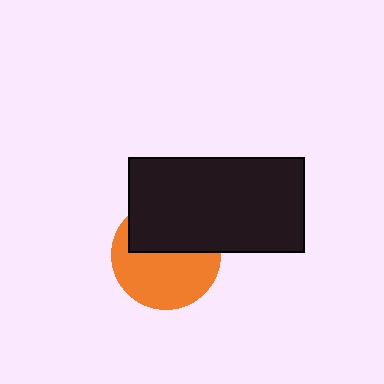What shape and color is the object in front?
The object in front is a black rectangle.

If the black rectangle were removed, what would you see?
You would see the complete orange circle.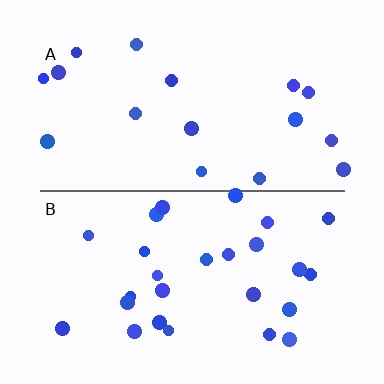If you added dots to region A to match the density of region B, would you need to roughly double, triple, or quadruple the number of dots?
Approximately double.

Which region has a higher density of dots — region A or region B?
B (the bottom).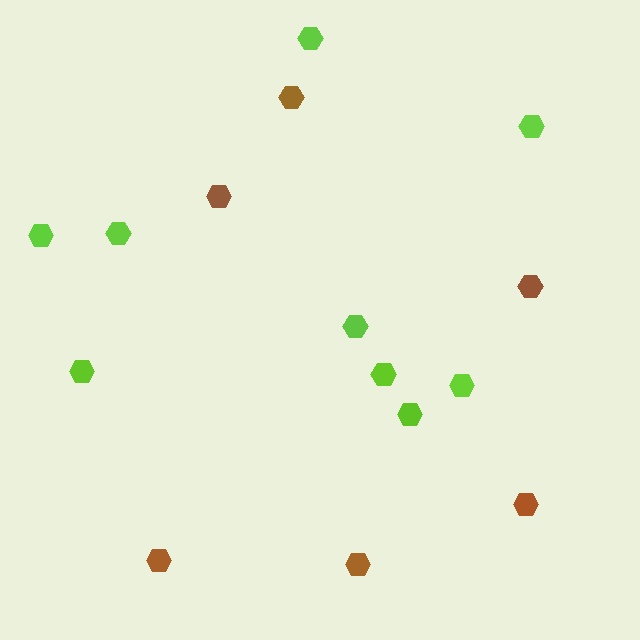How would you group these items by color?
There are 2 groups: one group of lime hexagons (9) and one group of brown hexagons (6).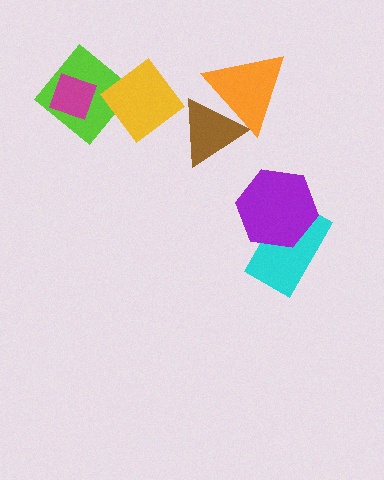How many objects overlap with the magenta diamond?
1 object overlaps with the magenta diamond.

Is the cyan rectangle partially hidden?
Yes, it is partially covered by another shape.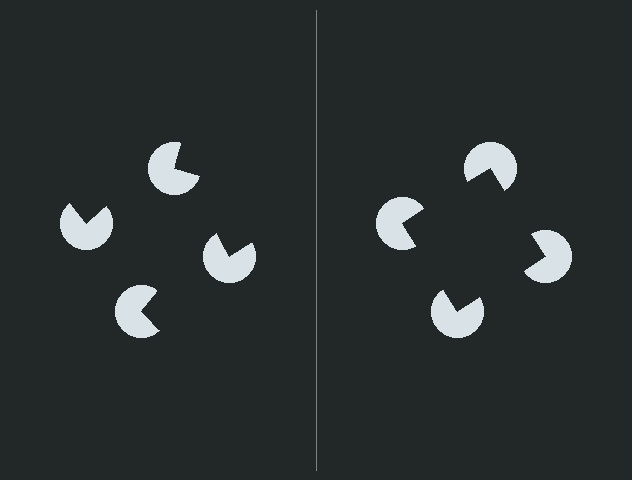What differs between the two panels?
The pac-man discs are positioned identically on both sides; only the wedge orientations differ. On the right they align to a square; on the left they are misaligned.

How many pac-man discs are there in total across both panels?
8 — 4 on each side.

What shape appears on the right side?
An illusory square.